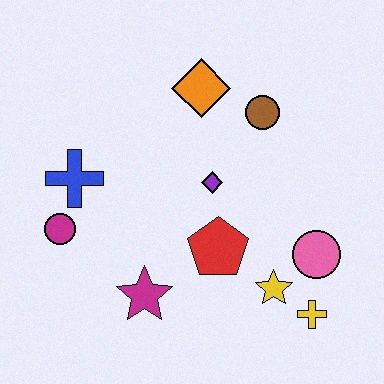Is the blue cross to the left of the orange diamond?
Yes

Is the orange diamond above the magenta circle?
Yes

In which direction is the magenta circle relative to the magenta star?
The magenta circle is to the left of the magenta star.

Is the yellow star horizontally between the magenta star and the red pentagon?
No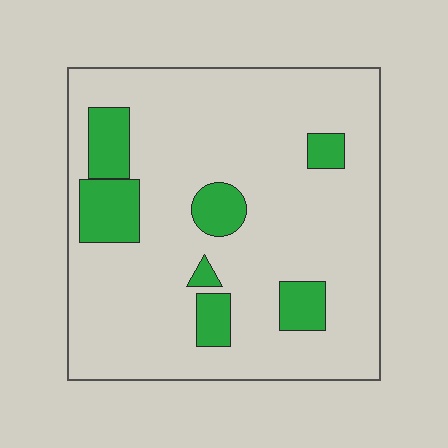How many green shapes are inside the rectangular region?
7.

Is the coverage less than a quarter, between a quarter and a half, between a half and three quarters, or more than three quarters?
Less than a quarter.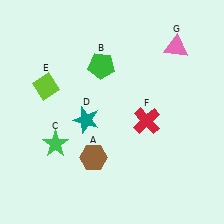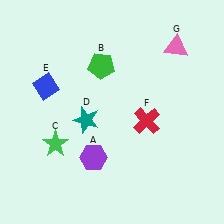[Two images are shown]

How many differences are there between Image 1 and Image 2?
There are 2 differences between the two images.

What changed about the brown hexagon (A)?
In Image 1, A is brown. In Image 2, it changed to purple.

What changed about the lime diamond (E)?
In Image 1, E is lime. In Image 2, it changed to blue.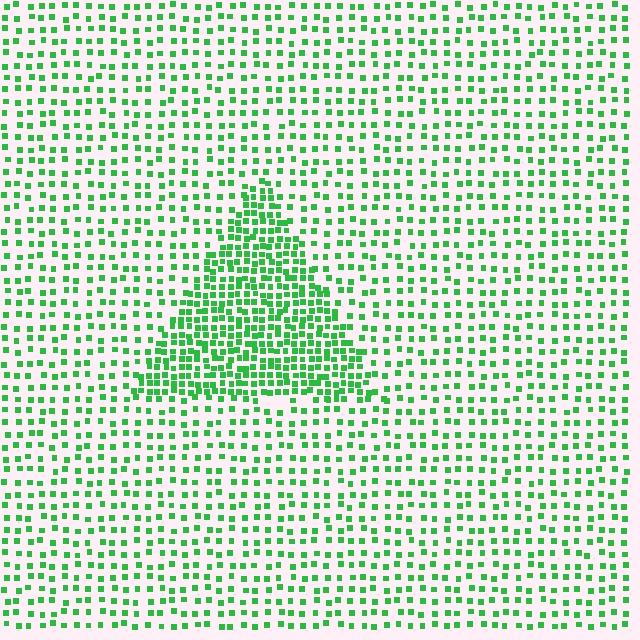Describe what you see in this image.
The image contains small green elements arranged at two different densities. A triangle-shaped region is visible where the elements are more densely packed than the surrounding area.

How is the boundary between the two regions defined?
The boundary is defined by a change in element density (approximately 2.2x ratio). All elements are the same color, size, and shape.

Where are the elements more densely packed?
The elements are more densely packed inside the triangle boundary.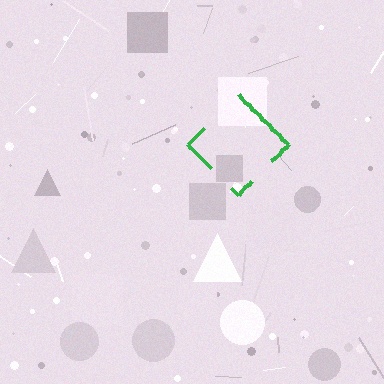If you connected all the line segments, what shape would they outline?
They would outline a diamond.